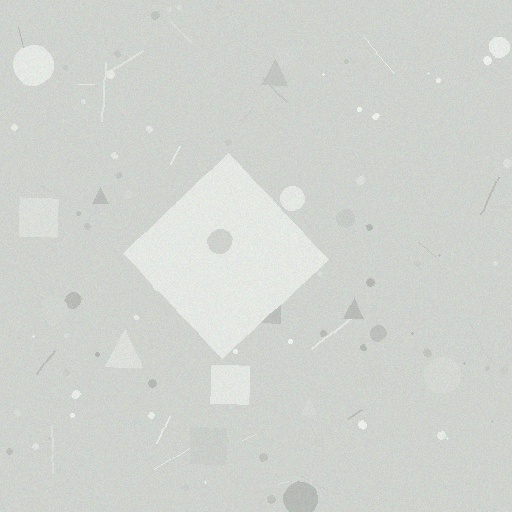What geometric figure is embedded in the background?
A diamond is embedded in the background.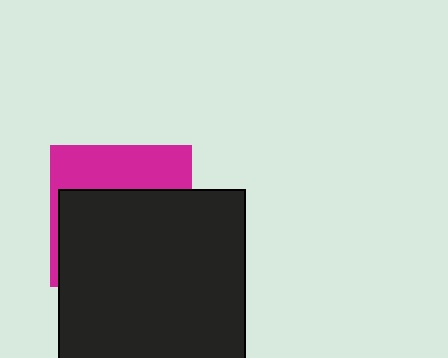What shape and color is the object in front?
The object in front is a black square.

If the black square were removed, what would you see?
You would see the complete magenta square.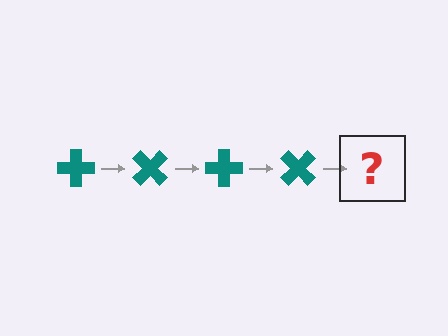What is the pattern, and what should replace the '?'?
The pattern is that the cross rotates 45 degrees each step. The '?' should be a teal cross rotated 180 degrees.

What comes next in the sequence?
The next element should be a teal cross rotated 180 degrees.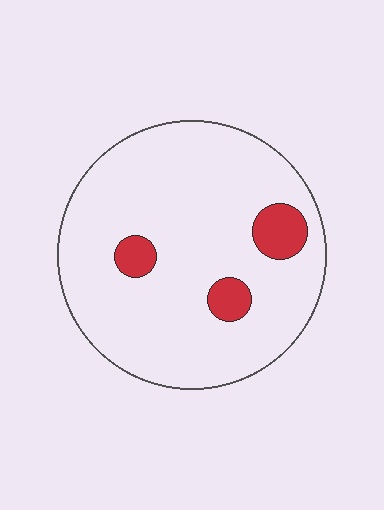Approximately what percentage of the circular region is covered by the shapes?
Approximately 10%.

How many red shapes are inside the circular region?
3.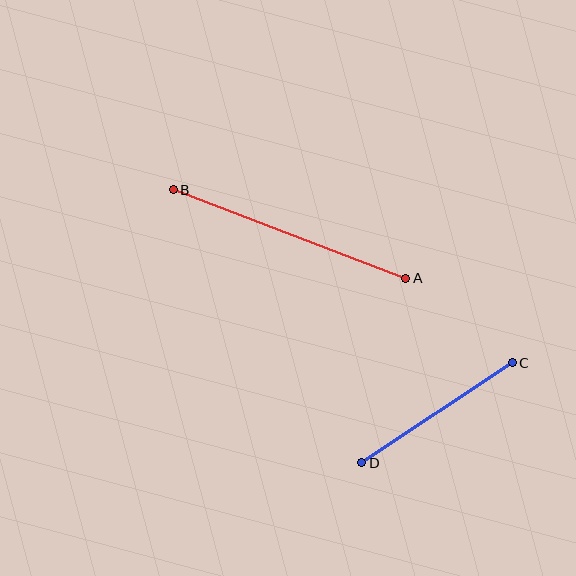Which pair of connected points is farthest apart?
Points A and B are farthest apart.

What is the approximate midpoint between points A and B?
The midpoint is at approximately (289, 234) pixels.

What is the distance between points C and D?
The distance is approximately 181 pixels.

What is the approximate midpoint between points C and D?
The midpoint is at approximately (437, 413) pixels.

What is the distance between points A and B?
The distance is approximately 249 pixels.